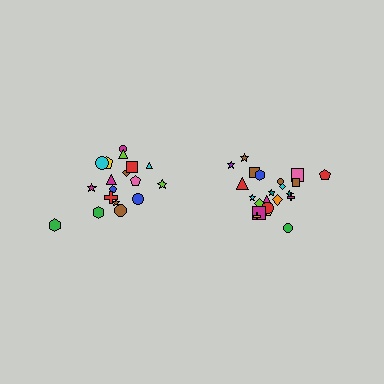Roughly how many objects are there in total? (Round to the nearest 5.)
Roughly 40 objects in total.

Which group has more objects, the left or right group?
The right group.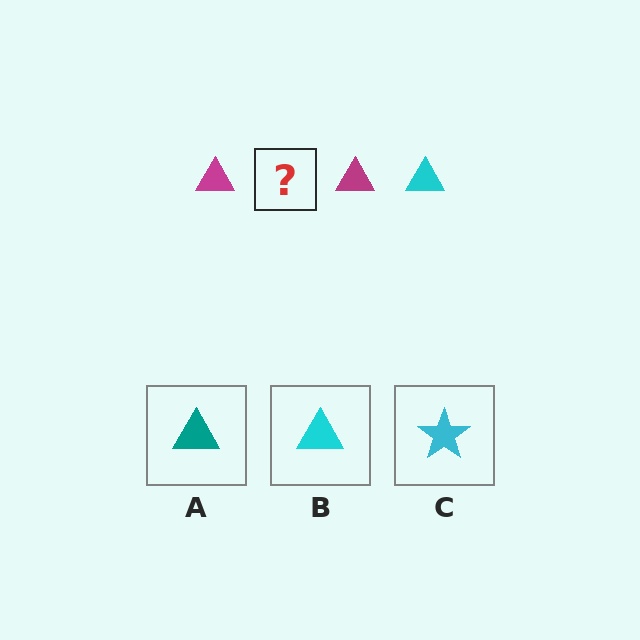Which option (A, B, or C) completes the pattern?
B.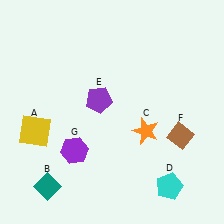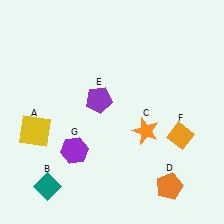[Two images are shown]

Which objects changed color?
D changed from cyan to orange. F changed from brown to orange.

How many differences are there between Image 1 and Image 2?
There are 2 differences between the two images.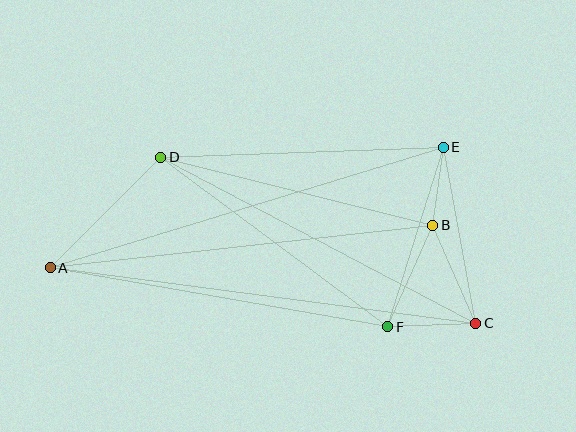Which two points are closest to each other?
Points B and E are closest to each other.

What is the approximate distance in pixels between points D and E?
The distance between D and E is approximately 282 pixels.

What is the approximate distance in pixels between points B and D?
The distance between B and D is approximately 280 pixels.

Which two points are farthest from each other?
Points A and C are farthest from each other.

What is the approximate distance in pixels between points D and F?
The distance between D and F is approximately 283 pixels.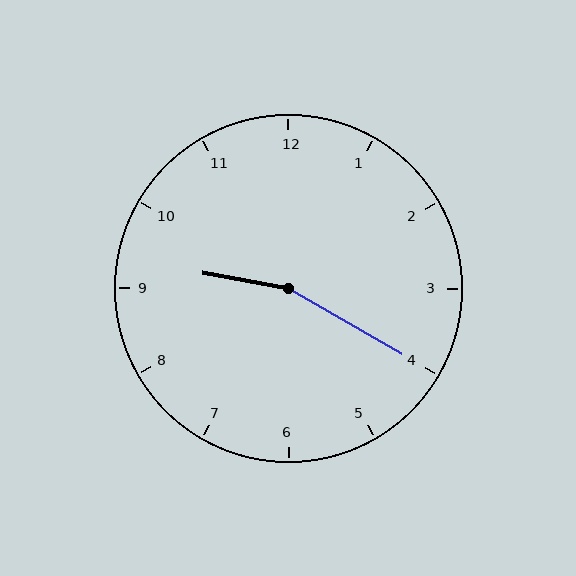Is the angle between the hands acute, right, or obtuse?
It is obtuse.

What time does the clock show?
9:20.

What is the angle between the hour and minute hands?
Approximately 160 degrees.